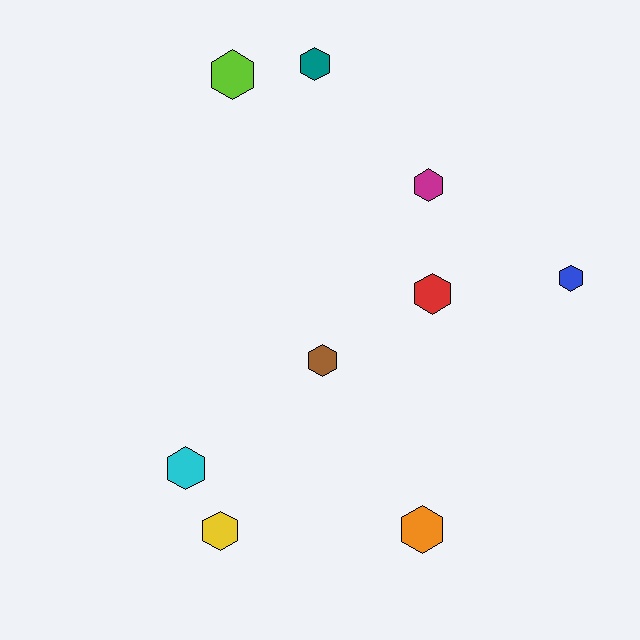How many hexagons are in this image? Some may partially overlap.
There are 9 hexagons.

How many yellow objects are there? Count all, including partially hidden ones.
There is 1 yellow object.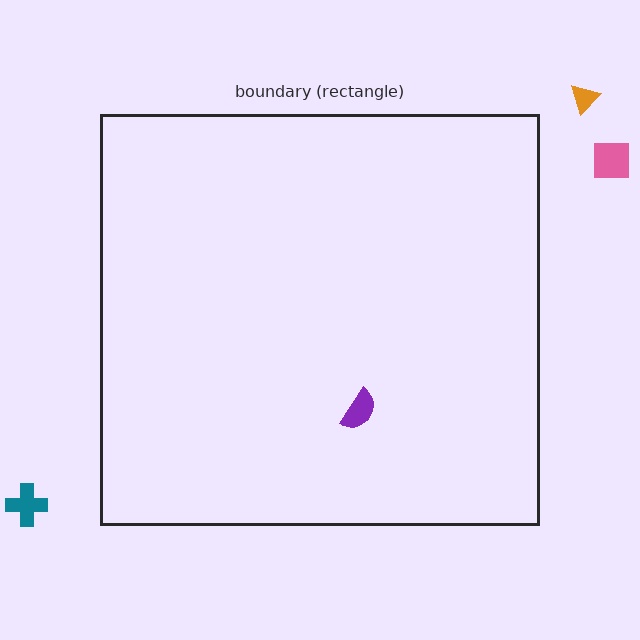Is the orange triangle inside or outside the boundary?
Outside.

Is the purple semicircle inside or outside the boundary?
Inside.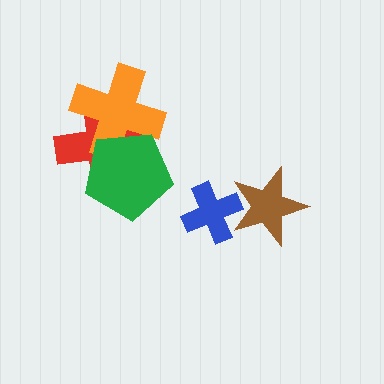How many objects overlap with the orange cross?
2 objects overlap with the orange cross.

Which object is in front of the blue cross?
The brown star is in front of the blue cross.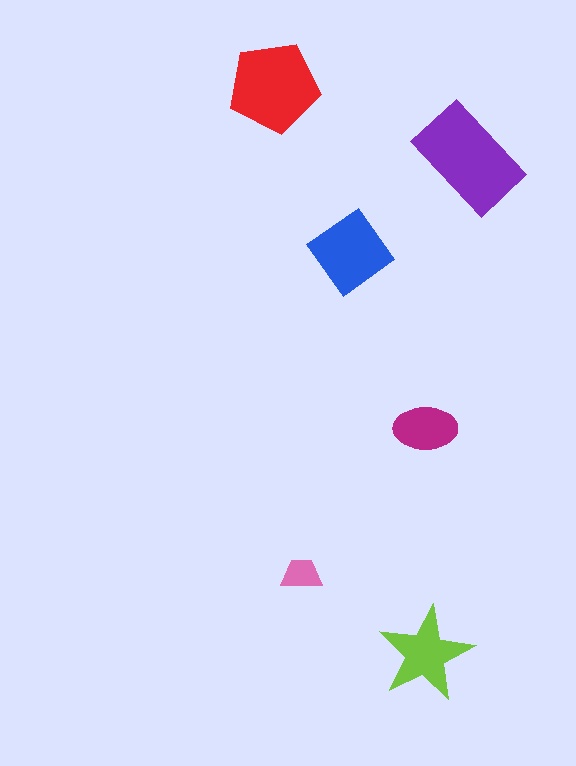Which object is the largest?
The purple rectangle.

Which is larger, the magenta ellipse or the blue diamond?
The blue diamond.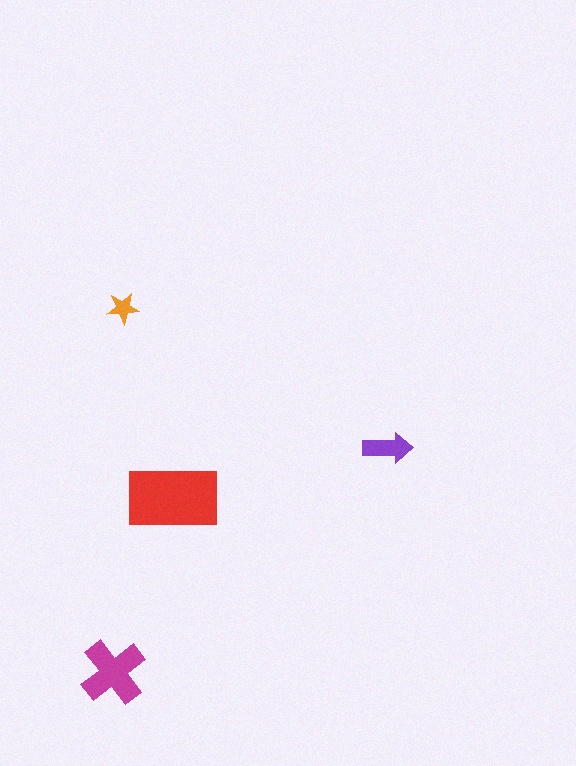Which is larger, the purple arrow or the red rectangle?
The red rectangle.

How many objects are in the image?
There are 4 objects in the image.